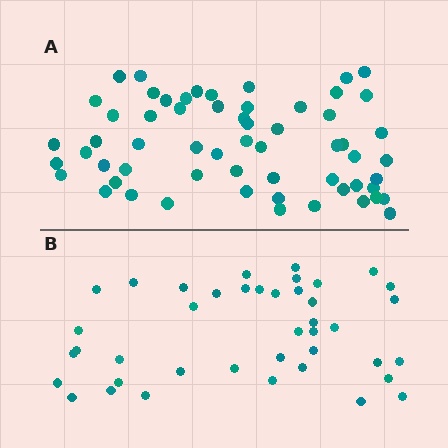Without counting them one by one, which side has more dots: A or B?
Region A (the top region) has more dots.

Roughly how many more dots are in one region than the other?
Region A has approximately 20 more dots than region B.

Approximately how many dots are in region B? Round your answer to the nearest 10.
About 40 dots. (The exact count is 41, which rounds to 40.)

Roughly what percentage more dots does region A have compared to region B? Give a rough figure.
About 45% more.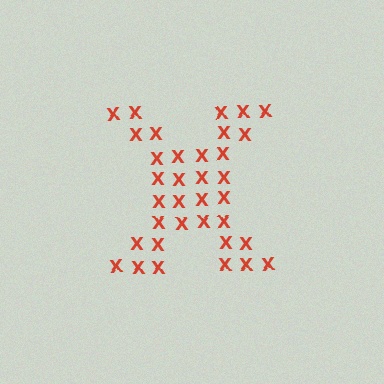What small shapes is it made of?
It is made of small letter X's.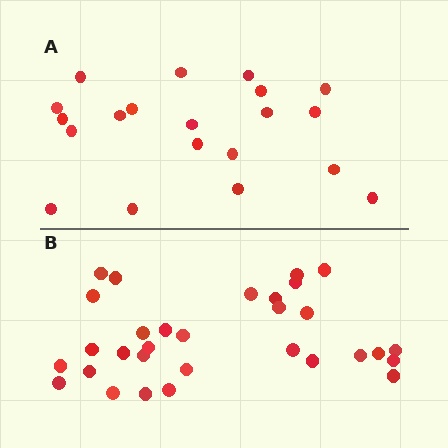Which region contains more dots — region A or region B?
Region B (the bottom region) has more dots.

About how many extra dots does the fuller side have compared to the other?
Region B has roughly 12 or so more dots than region A.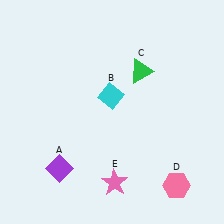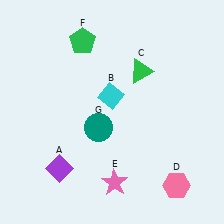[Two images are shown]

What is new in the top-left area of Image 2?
A green pentagon (F) was added in the top-left area of Image 2.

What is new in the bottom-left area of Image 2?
A teal circle (G) was added in the bottom-left area of Image 2.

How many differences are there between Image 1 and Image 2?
There are 2 differences between the two images.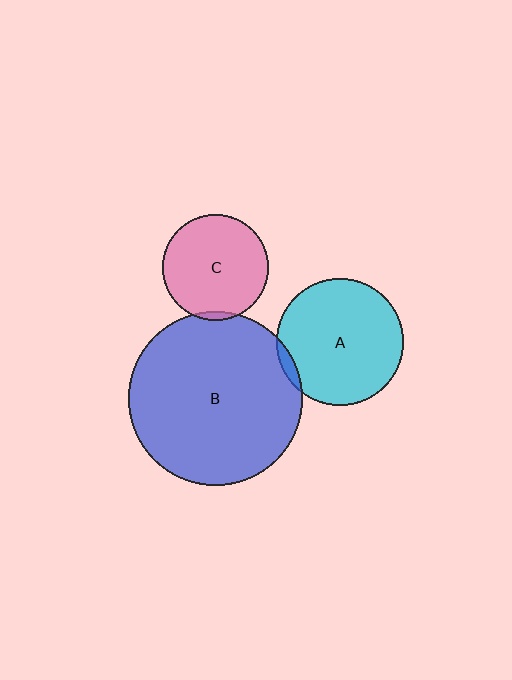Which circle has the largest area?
Circle B (blue).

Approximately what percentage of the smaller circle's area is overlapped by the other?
Approximately 5%.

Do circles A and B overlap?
Yes.